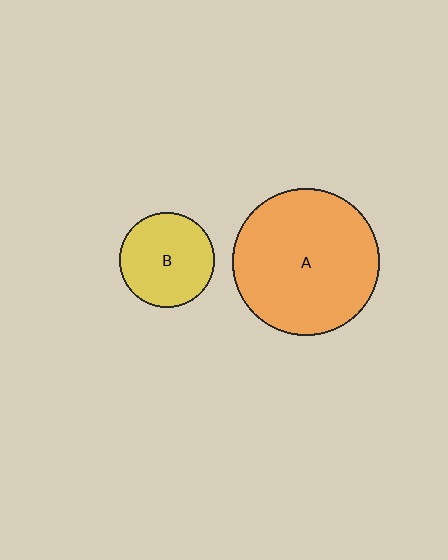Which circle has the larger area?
Circle A (orange).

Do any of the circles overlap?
No, none of the circles overlap.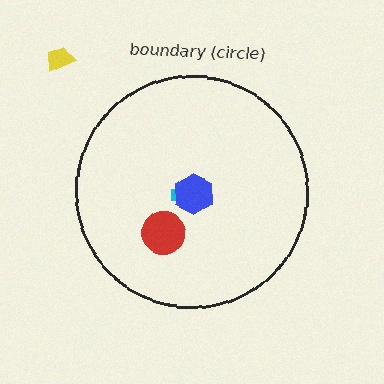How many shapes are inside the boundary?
3 inside, 1 outside.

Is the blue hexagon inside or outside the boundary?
Inside.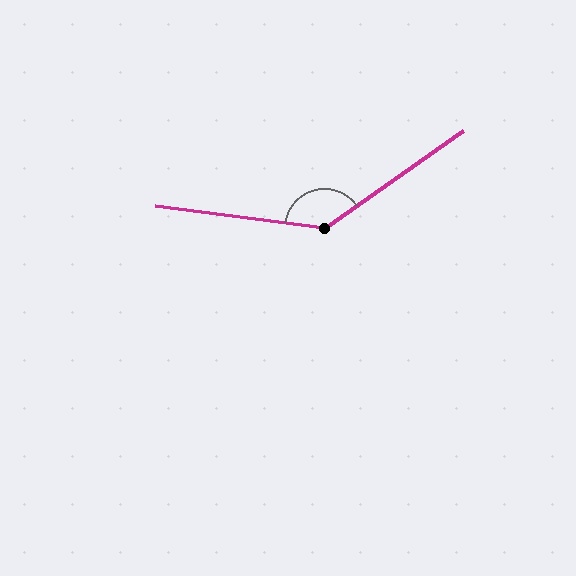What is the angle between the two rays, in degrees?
Approximately 138 degrees.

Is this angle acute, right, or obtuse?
It is obtuse.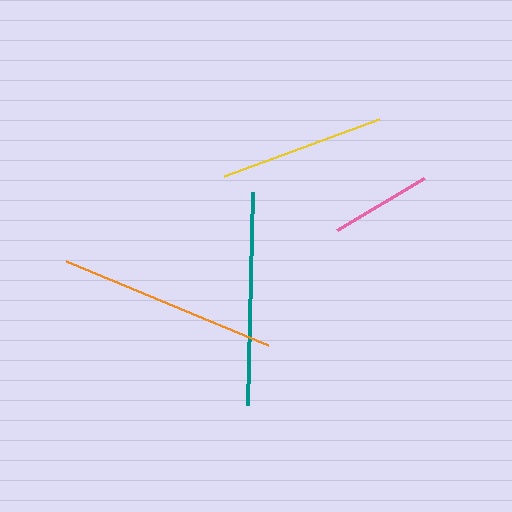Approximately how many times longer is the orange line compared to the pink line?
The orange line is approximately 2.2 times the length of the pink line.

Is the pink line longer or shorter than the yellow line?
The yellow line is longer than the pink line.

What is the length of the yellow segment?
The yellow segment is approximately 165 pixels long.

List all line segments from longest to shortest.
From longest to shortest: orange, teal, yellow, pink.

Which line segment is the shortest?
The pink line is the shortest at approximately 101 pixels.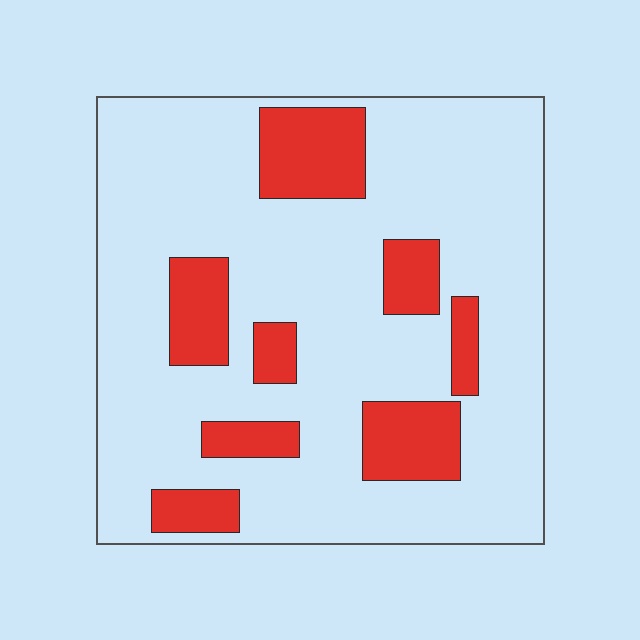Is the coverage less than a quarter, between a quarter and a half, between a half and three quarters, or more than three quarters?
Less than a quarter.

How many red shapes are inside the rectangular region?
8.